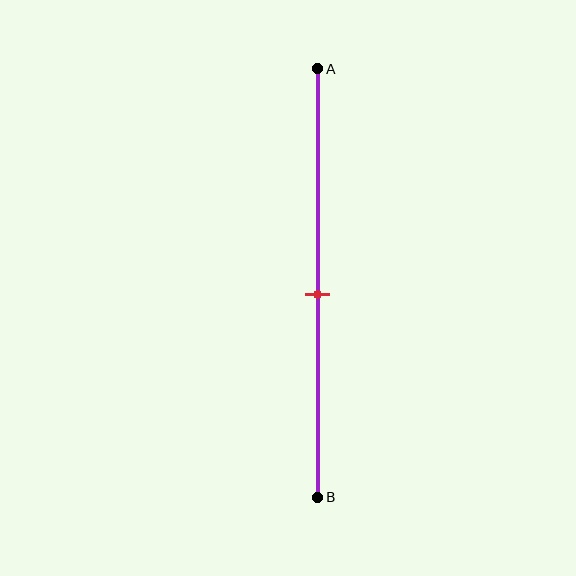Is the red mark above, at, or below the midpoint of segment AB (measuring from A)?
The red mark is approximately at the midpoint of segment AB.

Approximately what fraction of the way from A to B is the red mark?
The red mark is approximately 55% of the way from A to B.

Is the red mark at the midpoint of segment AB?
Yes, the mark is approximately at the midpoint.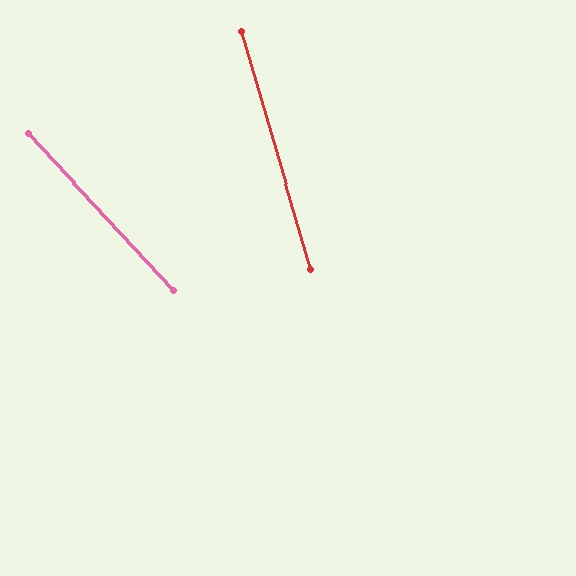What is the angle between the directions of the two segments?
Approximately 26 degrees.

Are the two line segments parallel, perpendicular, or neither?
Neither parallel nor perpendicular — they differ by about 26°.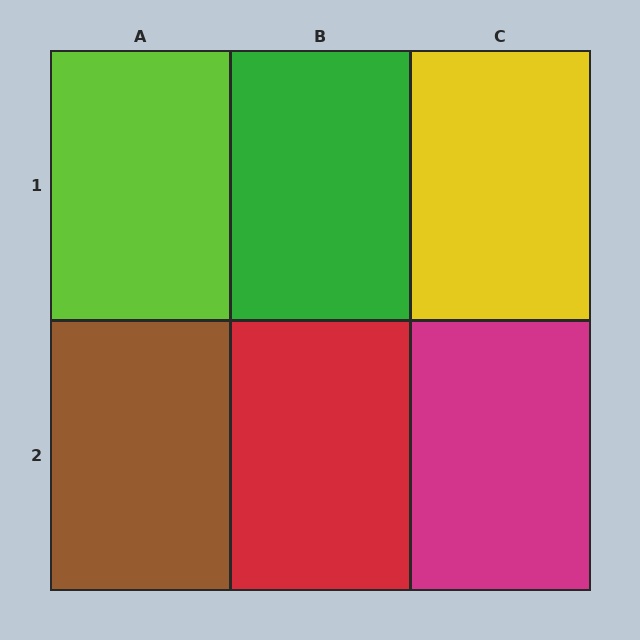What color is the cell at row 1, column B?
Green.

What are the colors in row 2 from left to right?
Brown, red, magenta.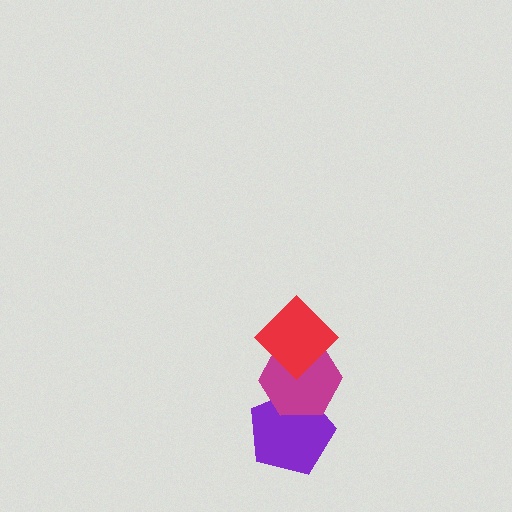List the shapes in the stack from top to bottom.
From top to bottom: the red diamond, the magenta hexagon, the purple pentagon.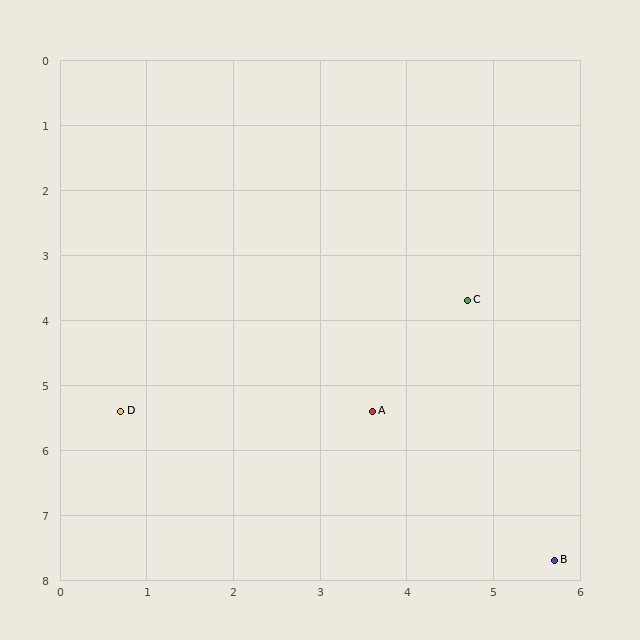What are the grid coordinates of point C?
Point C is at approximately (4.7, 3.7).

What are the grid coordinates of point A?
Point A is at approximately (3.6, 5.4).